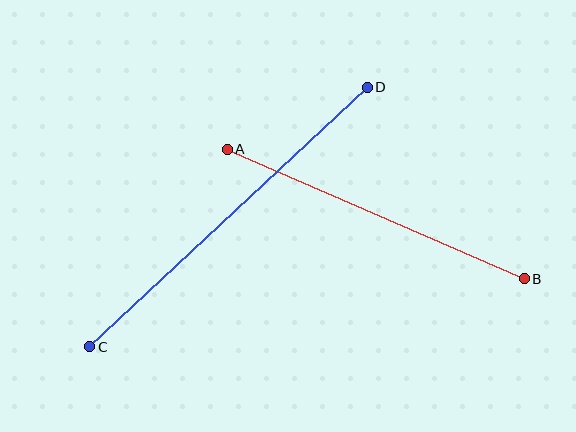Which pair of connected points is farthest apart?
Points C and D are farthest apart.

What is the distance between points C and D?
The distance is approximately 380 pixels.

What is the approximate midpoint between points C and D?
The midpoint is at approximately (228, 217) pixels.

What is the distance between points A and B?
The distance is approximately 324 pixels.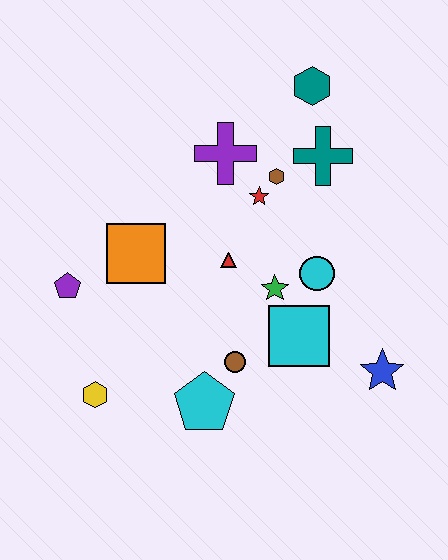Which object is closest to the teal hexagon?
The teal cross is closest to the teal hexagon.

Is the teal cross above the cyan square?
Yes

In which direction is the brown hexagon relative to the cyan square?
The brown hexagon is above the cyan square.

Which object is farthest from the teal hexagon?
The yellow hexagon is farthest from the teal hexagon.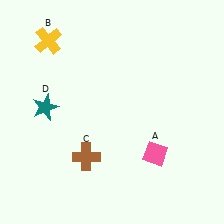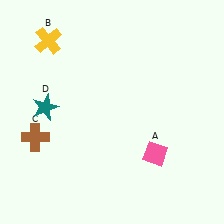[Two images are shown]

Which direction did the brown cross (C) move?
The brown cross (C) moved left.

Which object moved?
The brown cross (C) moved left.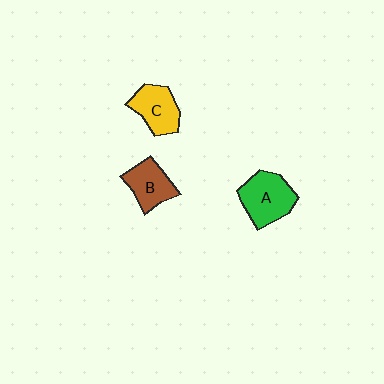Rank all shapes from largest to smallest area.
From largest to smallest: A (green), C (yellow), B (brown).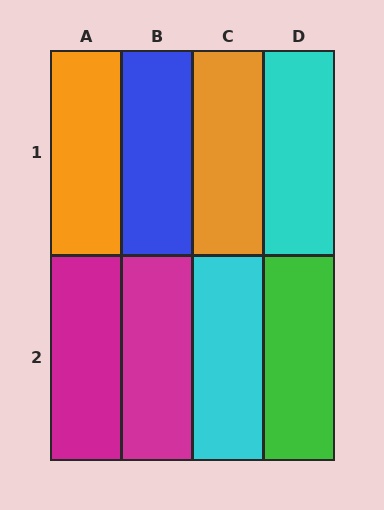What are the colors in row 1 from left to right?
Orange, blue, orange, cyan.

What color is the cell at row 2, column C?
Cyan.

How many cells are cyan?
2 cells are cyan.